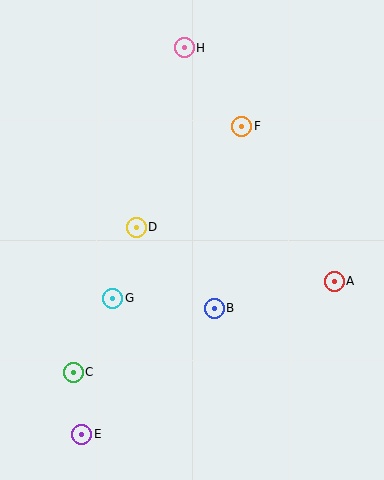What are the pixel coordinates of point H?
Point H is at (184, 48).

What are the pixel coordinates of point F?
Point F is at (242, 126).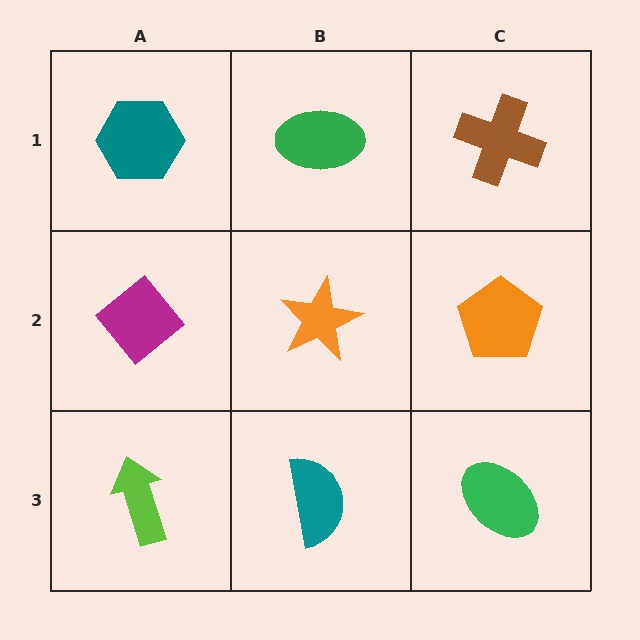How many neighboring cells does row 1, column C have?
2.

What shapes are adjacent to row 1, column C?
An orange pentagon (row 2, column C), a green ellipse (row 1, column B).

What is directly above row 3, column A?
A magenta diamond.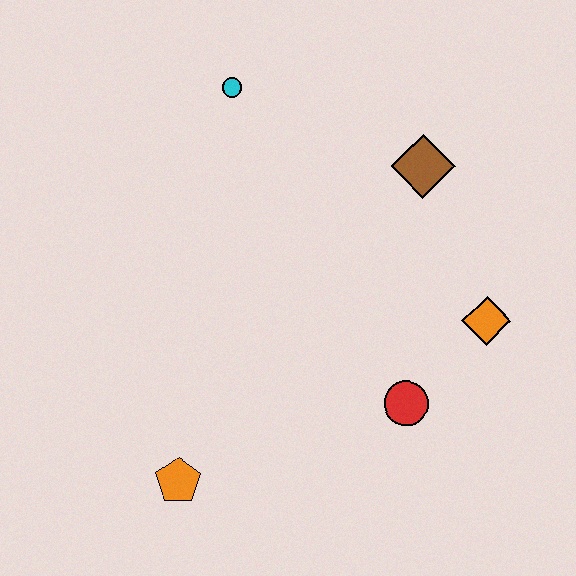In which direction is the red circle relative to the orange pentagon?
The red circle is to the right of the orange pentagon.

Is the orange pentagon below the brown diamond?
Yes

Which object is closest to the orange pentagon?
The red circle is closest to the orange pentagon.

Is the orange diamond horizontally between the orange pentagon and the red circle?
No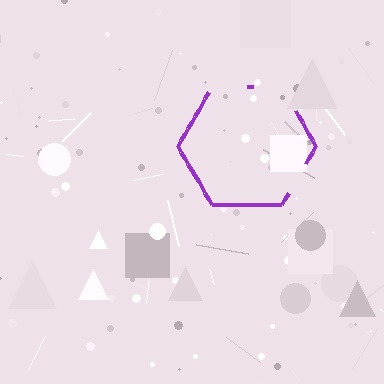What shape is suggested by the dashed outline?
The dashed outline suggests a hexagon.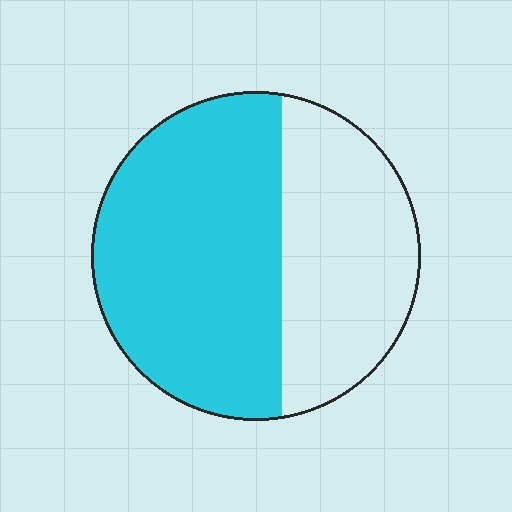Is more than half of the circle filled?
Yes.